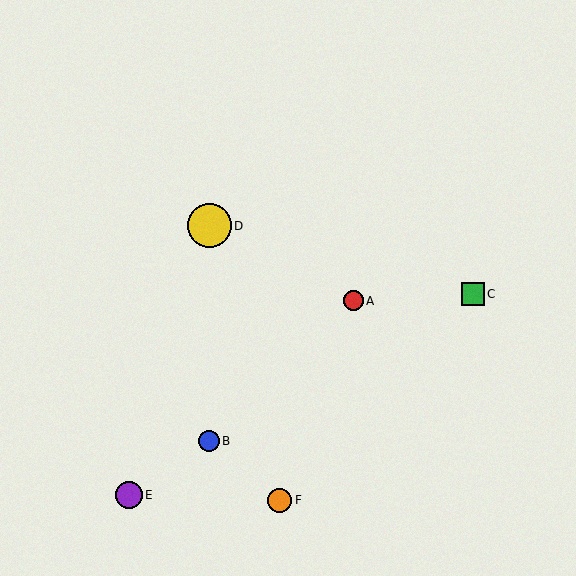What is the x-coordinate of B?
Object B is at x≈209.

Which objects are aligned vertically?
Objects B, D are aligned vertically.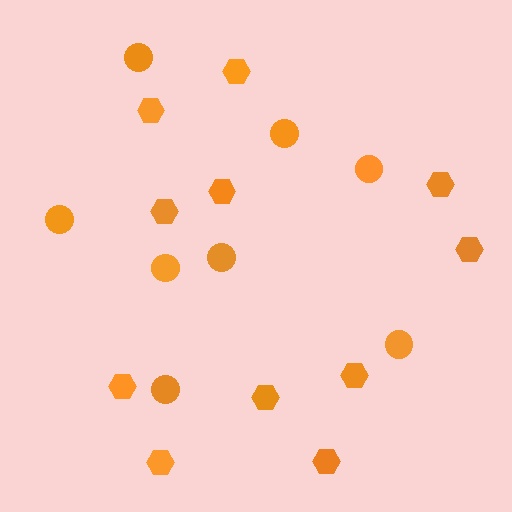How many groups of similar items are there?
There are 2 groups: one group of circles (8) and one group of hexagons (11).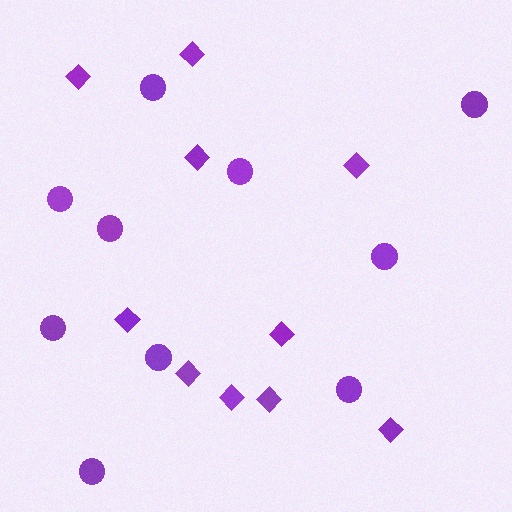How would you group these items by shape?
There are 2 groups: one group of circles (10) and one group of diamonds (10).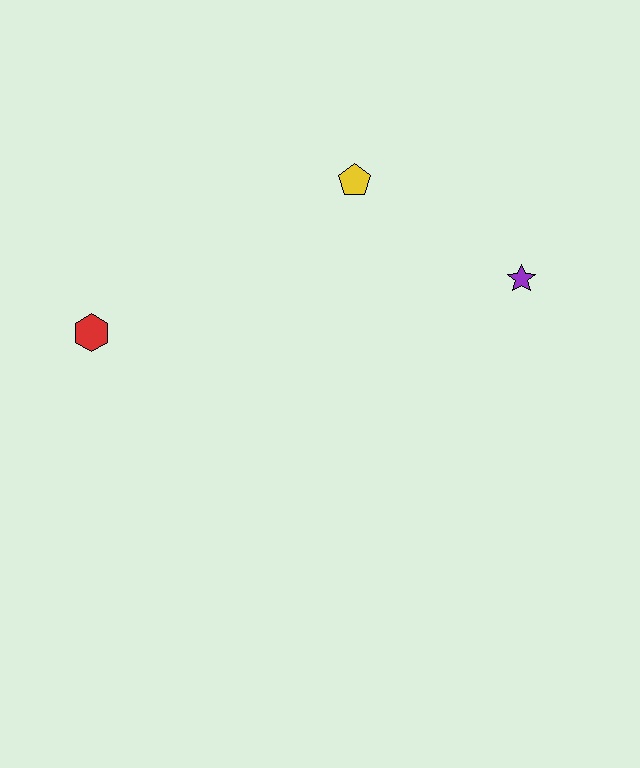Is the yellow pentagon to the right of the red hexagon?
Yes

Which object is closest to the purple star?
The yellow pentagon is closest to the purple star.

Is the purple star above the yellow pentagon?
No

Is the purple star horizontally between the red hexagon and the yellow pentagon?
No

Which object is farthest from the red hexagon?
The purple star is farthest from the red hexagon.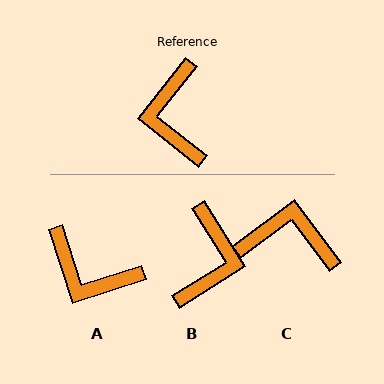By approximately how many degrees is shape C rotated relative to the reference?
Approximately 105 degrees clockwise.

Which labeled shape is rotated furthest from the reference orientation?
B, about 161 degrees away.